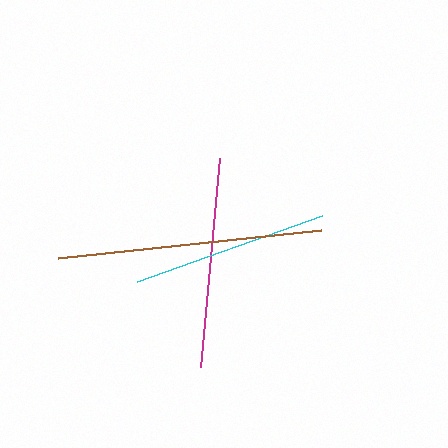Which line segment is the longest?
The brown line is the longest at approximately 265 pixels.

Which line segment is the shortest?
The cyan line is the shortest at approximately 196 pixels.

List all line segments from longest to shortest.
From longest to shortest: brown, magenta, cyan.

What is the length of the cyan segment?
The cyan segment is approximately 196 pixels long.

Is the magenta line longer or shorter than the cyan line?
The magenta line is longer than the cyan line.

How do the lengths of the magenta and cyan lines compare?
The magenta and cyan lines are approximately the same length.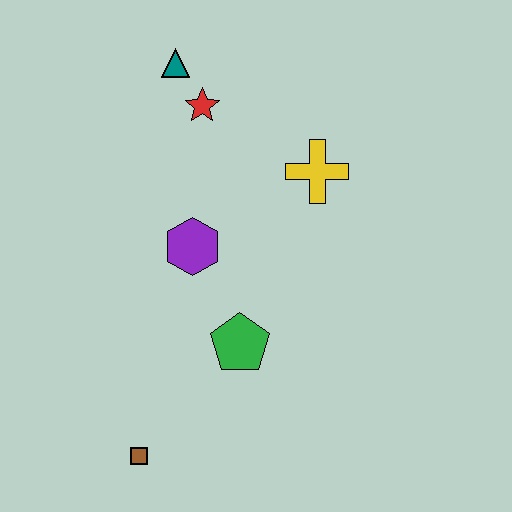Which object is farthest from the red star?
The brown square is farthest from the red star.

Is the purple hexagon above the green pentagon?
Yes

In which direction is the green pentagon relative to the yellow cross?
The green pentagon is below the yellow cross.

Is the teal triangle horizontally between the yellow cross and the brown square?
Yes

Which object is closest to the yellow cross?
The red star is closest to the yellow cross.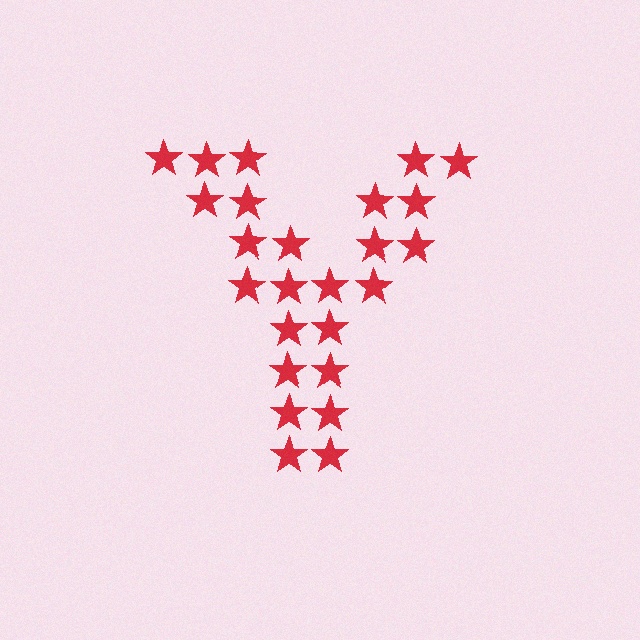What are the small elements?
The small elements are stars.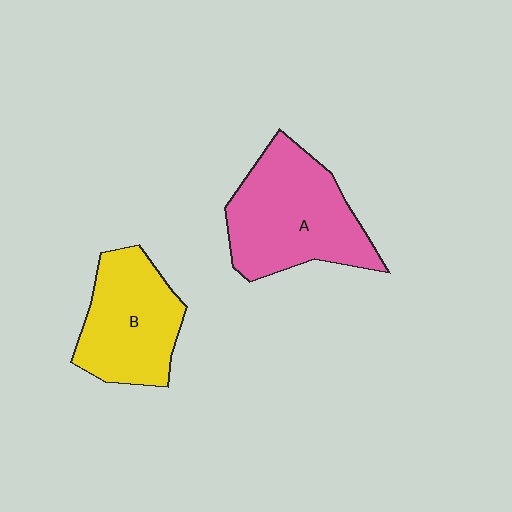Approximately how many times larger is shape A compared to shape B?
Approximately 1.3 times.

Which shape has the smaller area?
Shape B (yellow).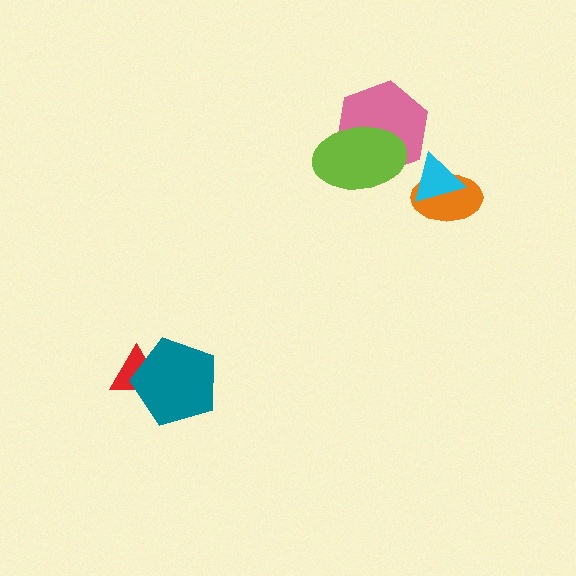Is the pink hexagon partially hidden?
Yes, it is partially covered by another shape.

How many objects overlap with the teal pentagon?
1 object overlaps with the teal pentagon.